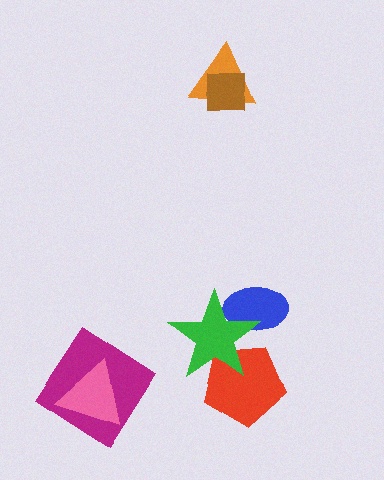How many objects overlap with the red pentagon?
1 object overlaps with the red pentagon.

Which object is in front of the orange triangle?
The brown square is in front of the orange triangle.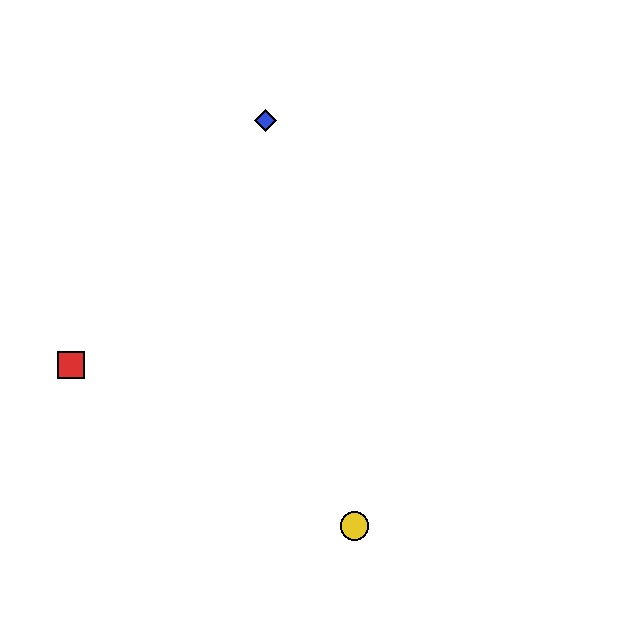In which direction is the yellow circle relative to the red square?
The yellow circle is to the right of the red square.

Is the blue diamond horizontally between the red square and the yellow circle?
Yes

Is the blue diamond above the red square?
Yes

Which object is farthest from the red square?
The yellow circle is farthest from the red square.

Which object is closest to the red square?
The blue diamond is closest to the red square.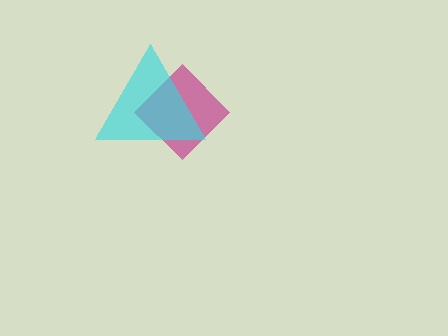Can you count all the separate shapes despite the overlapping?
Yes, there are 2 separate shapes.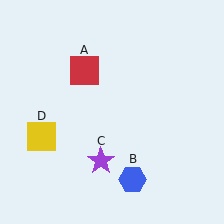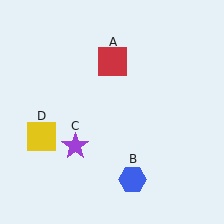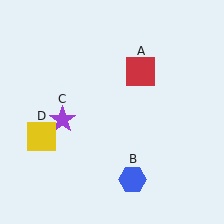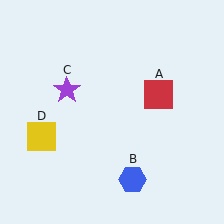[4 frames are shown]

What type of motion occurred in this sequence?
The red square (object A), purple star (object C) rotated clockwise around the center of the scene.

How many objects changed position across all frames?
2 objects changed position: red square (object A), purple star (object C).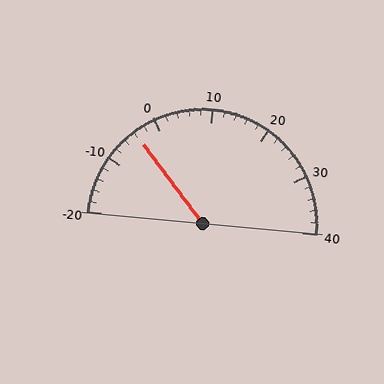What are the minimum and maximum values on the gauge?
The gauge ranges from -20 to 40.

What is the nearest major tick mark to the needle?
The nearest major tick mark is 0.